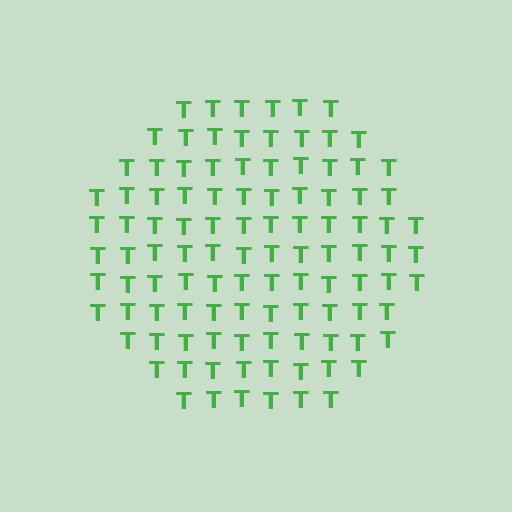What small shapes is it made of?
It is made of small letter T's.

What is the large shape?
The large shape is a circle.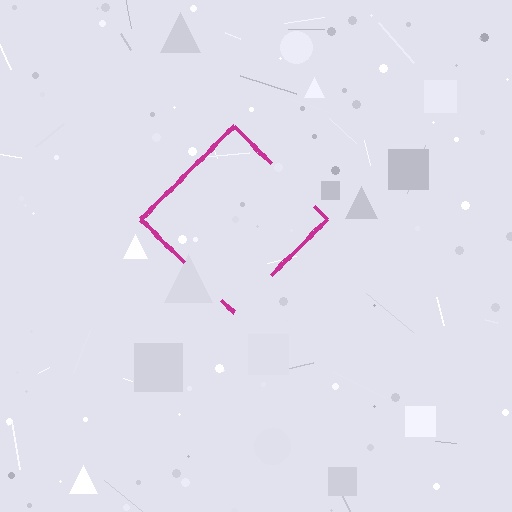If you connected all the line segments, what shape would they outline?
They would outline a diamond.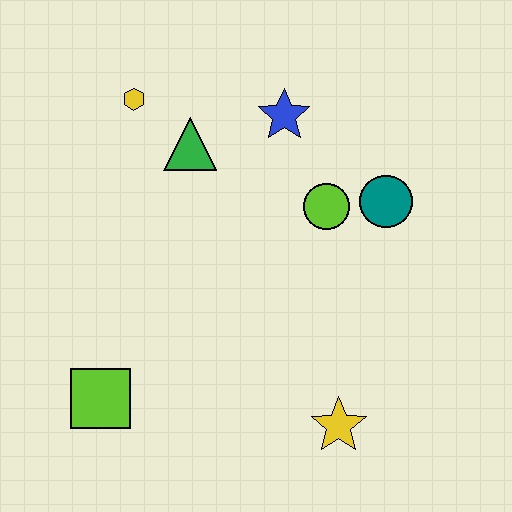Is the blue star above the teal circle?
Yes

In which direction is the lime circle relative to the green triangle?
The lime circle is to the right of the green triangle.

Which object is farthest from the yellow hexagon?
The yellow star is farthest from the yellow hexagon.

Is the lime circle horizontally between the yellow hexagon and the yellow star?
Yes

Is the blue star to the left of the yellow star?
Yes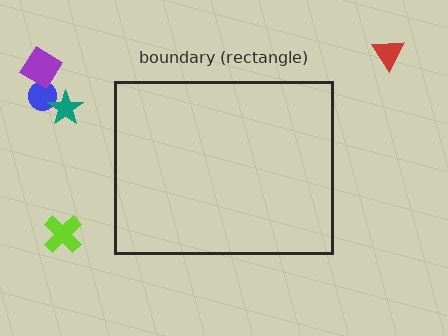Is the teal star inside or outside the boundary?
Outside.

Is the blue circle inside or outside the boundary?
Outside.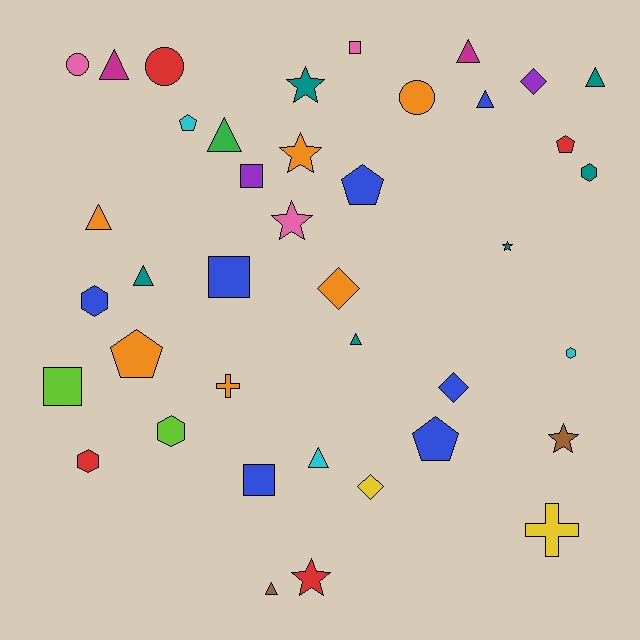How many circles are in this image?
There are 3 circles.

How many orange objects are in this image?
There are 6 orange objects.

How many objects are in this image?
There are 40 objects.